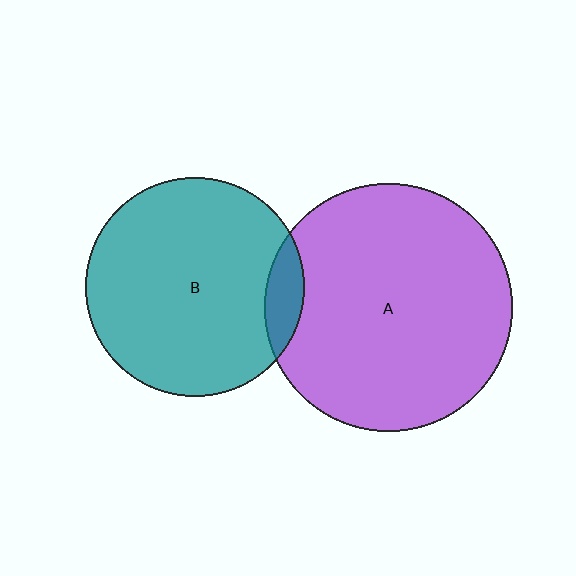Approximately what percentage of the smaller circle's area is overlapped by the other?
Approximately 10%.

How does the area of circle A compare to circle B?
Approximately 1.3 times.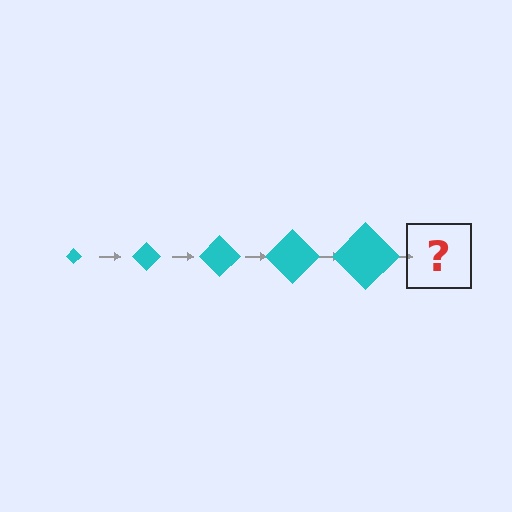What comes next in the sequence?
The next element should be a cyan diamond, larger than the previous one.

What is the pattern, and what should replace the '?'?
The pattern is that the diamond gets progressively larger each step. The '?' should be a cyan diamond, larger than the previous one.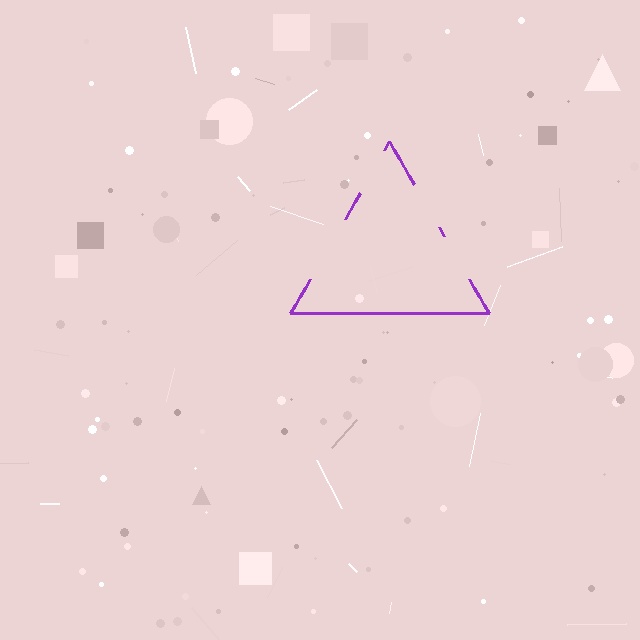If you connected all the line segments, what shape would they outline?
They would outline a triangle.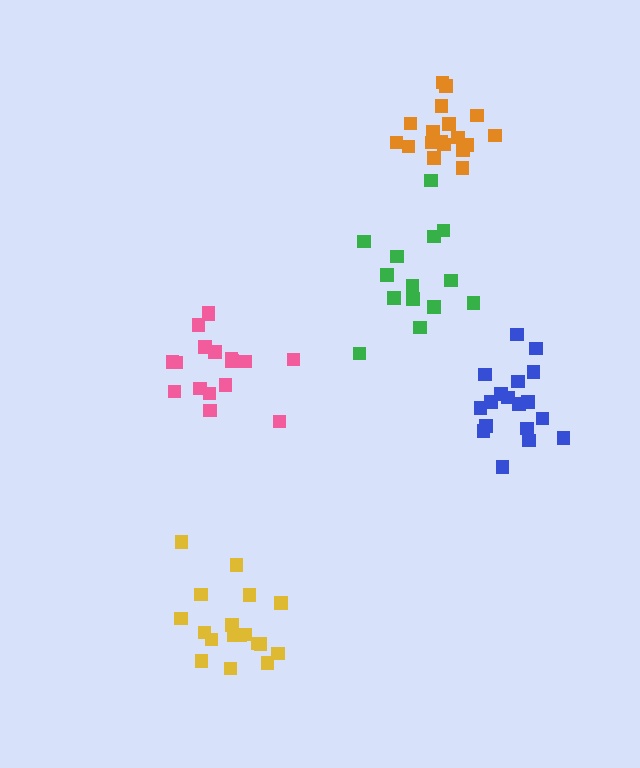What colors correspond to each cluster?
The clusters are colored: blue, yellow, orange, green, pink.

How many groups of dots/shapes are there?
There are 5 groups.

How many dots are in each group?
Group 1: 18 dots, Group 2: 18 dots, Group 3: 18 dots, Group 4: 15 dots, Group 5: 17 dots (86 total).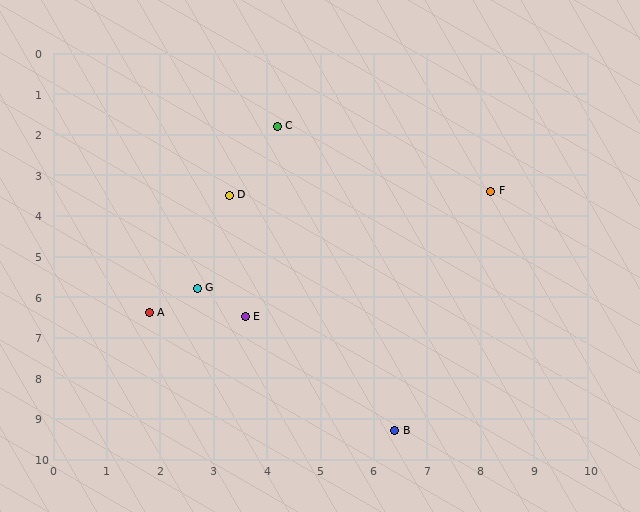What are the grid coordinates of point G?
Point G is at approximately (2.7, 5.8).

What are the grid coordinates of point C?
Point C is at approximately (4.2, 1.8).